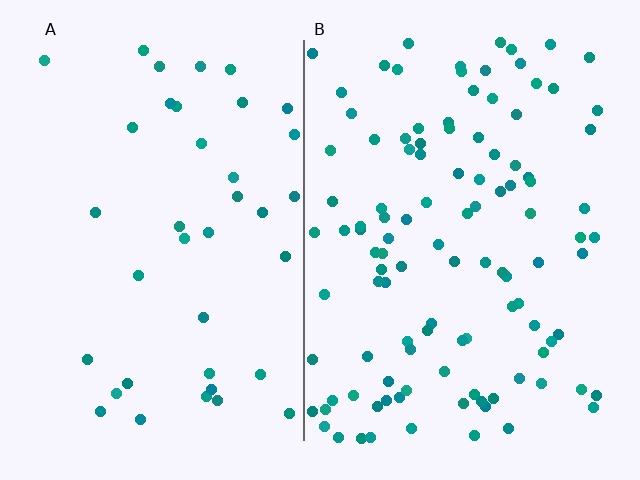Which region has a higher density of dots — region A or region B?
B (the right).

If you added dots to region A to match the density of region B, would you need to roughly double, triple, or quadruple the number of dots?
Approximately triple.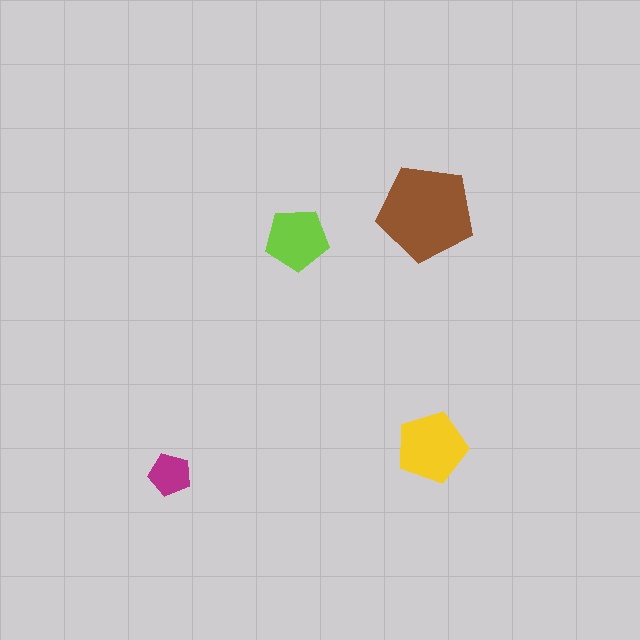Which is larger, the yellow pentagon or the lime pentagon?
The yellow one.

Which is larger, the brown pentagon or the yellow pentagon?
The brown one.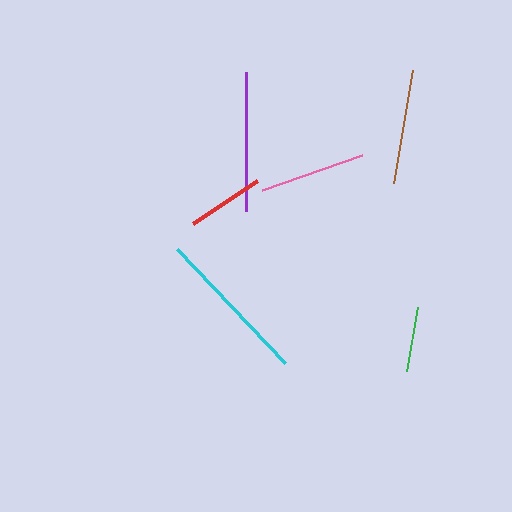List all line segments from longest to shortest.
From longest to shortest: cyan, purple, brown, pink, red, green.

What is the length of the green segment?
The green segment is approximately 65 pixels long.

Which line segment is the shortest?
The green line is the shortest at approximately 65 pixels.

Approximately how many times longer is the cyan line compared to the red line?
The cyan line is approximately 2.0 times the length of the red line.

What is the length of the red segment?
The red segment is approximately 77 pixels long.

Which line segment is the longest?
The cyan line is the longest at approximately 157 pixels.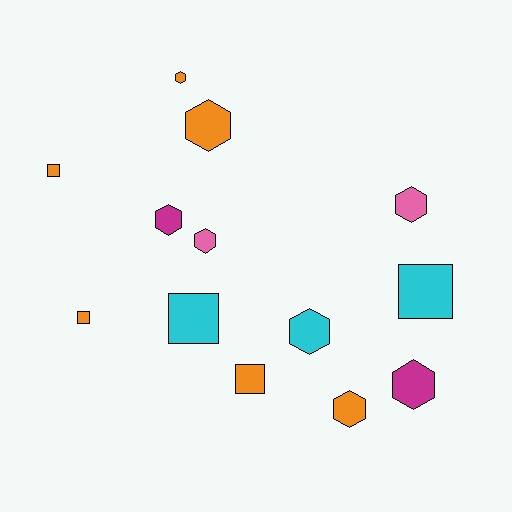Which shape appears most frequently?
Hexagon, with 8 objects.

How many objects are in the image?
There are 13 objects.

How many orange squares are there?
There are 3 orange squares.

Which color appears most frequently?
Orange, with 6 objects.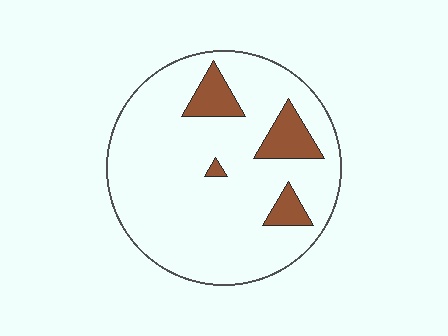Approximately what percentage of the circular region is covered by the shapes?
Approximately 15%.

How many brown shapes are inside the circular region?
4.